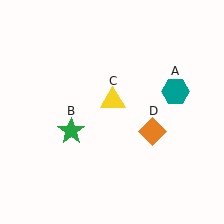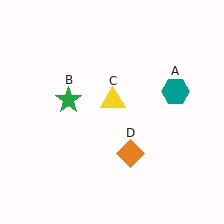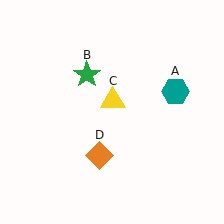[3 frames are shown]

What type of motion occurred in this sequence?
The green star (object B), orange diamond (object D) rotated clockwise around the center of the scene.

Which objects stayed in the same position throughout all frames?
Teal hexagon (object A) and yellow triangle (object C) remained stationary.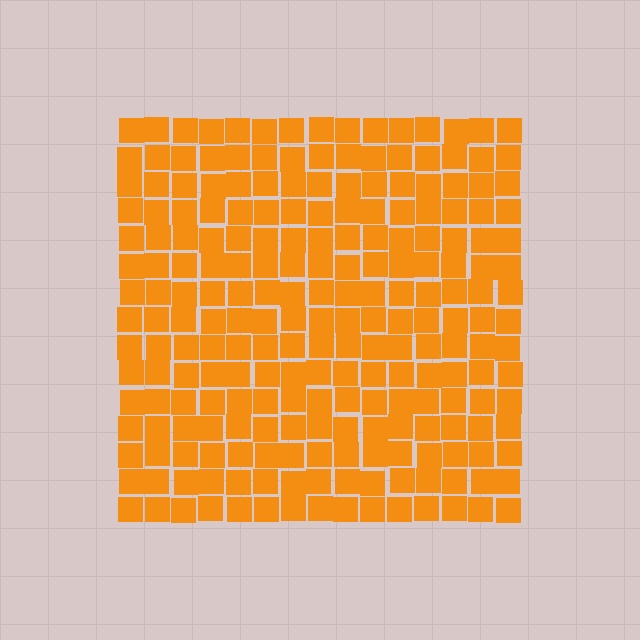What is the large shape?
The large shape is a square.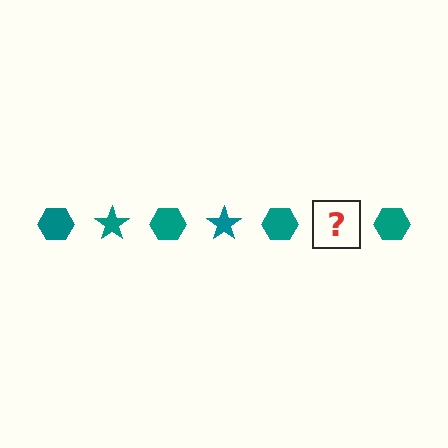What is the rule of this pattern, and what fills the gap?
The rule is that the pattern cycles through hexagon, star shapes in teal. The gap should be filled with a teal star.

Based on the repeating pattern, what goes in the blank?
The blank should be a teal star.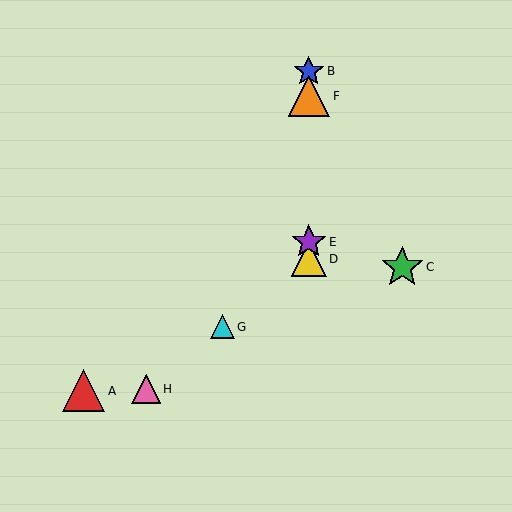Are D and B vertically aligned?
Yes, both are at x≈309.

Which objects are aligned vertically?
Objects B, D, E, F are aligned vertically.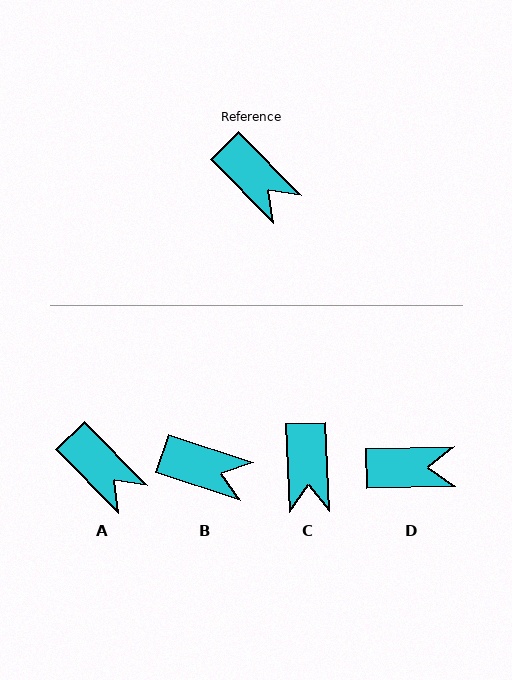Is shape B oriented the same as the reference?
No, it is off by about 27 degrees.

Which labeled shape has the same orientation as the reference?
A.